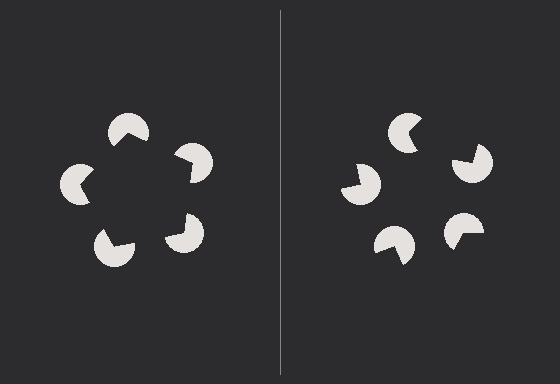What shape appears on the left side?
An illusory pentagon.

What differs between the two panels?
The pac-man discs are positioned identically on both sides; only the wedge orientations differ. On the left they align to a pentagon; on the right they are misaligned.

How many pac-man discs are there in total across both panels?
10 — 5 on each side.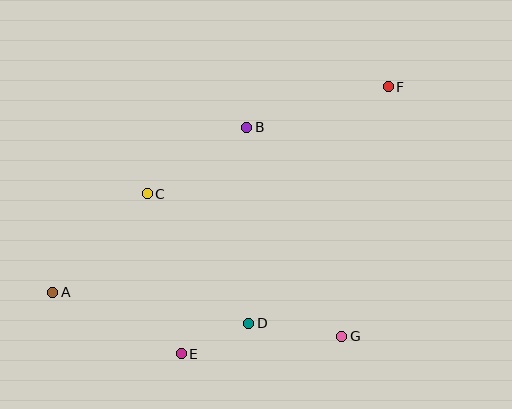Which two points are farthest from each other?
Points A and F are farthest from each other.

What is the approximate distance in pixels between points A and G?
The distance between A and G is approximately 292 pixels.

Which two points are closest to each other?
Points D and E are closest to each other.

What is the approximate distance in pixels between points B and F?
The distance between B and F is approximately 147 pixels.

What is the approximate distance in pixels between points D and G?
The distance between D and G is approximately 94 pixels.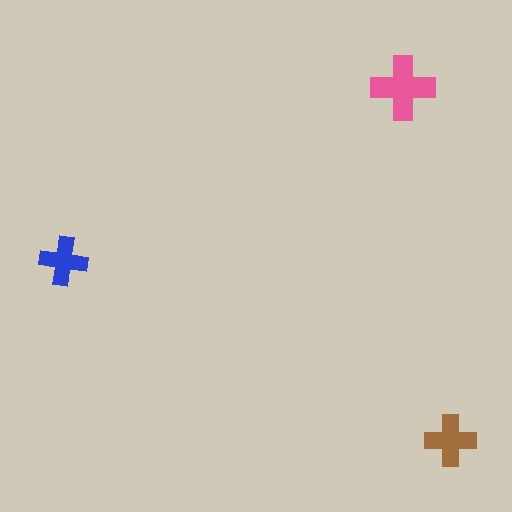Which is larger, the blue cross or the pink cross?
The pink one.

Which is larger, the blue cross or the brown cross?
The brown one.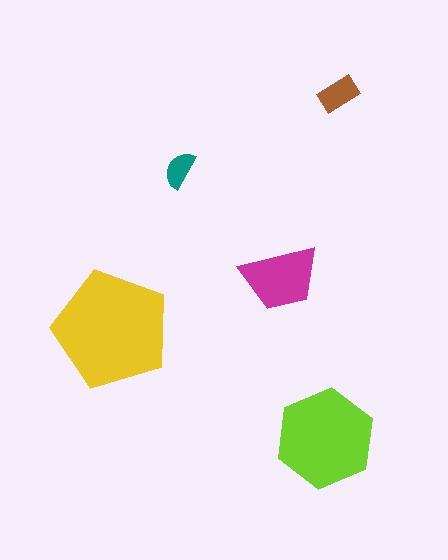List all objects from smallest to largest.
The teal semicircle, the brown rectangle, the magenta trapezoid, the lime hexagon, the yellow pentagon.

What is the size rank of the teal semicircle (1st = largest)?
5th.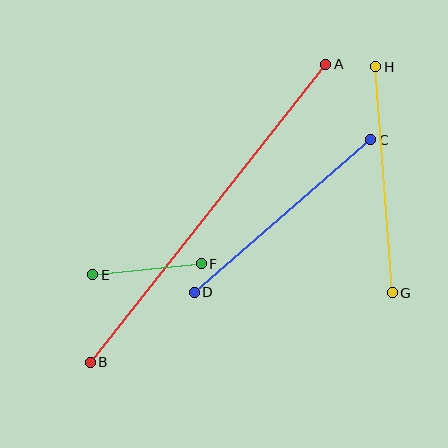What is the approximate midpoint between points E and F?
The midpoint is at approximately (147, 269) pixels.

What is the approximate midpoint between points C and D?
The midpoint is at approximately (283, 216) pixels.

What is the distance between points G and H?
The distance is approximately 226 pixels.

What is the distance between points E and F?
The distance is approximately 109 pixels.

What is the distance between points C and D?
The distance is approximately 233 pixels.